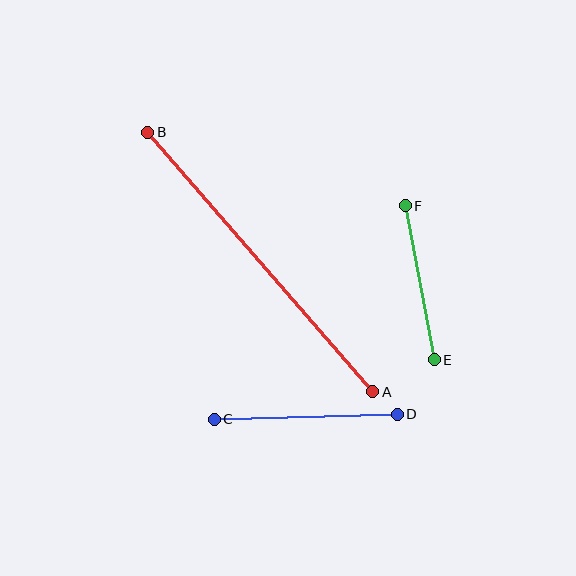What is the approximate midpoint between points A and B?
The midpoint is at approximately (260, 262) pixels.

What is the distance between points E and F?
The distance is approximately 157 pixels.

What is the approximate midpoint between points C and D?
The midpoint is at approximately (306, 417) pixels.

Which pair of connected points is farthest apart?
Points A and B are farthest apart.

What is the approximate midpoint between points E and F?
The midpoint is at approximately (420, 283) pixels.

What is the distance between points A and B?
The distance is approximately 343 pixels.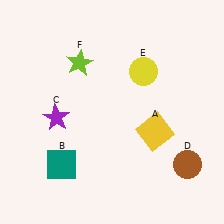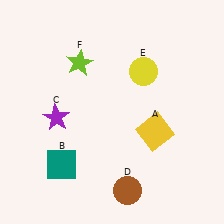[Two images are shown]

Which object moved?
The brown circle (D) moved left.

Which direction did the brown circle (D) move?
The brown circle (D) moved left.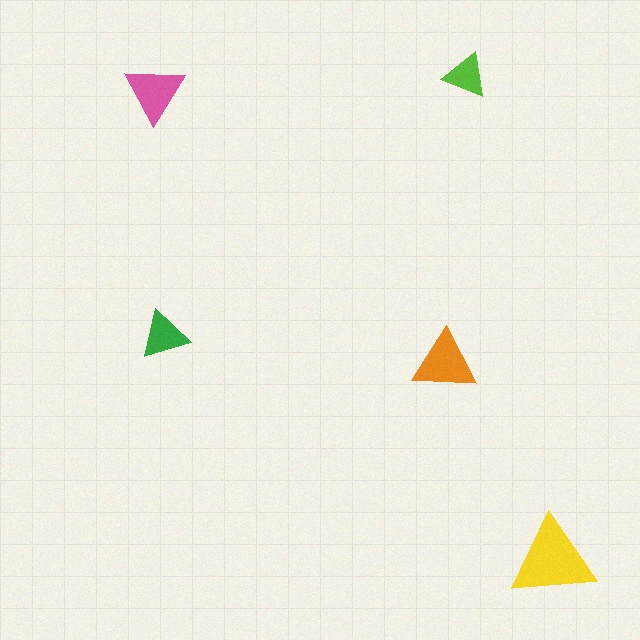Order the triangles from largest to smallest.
the yellow one, the orange one, the pink one, the green one, the lime one.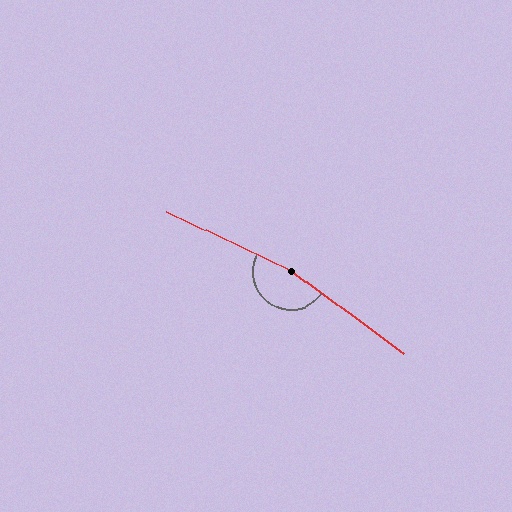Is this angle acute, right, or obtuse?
It is obtuse.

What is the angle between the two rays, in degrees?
Approximately 169 degrees.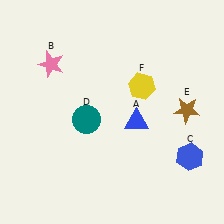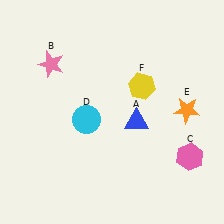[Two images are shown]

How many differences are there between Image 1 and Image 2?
There are 3 differences between the two images.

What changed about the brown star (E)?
In Image 1, E is brown. In Image 2, it changed to orange.